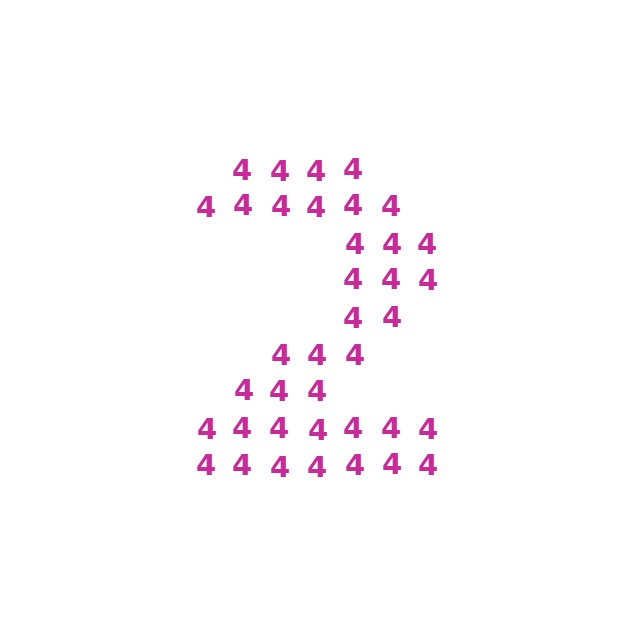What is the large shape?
The large shape is the digit 2.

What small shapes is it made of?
It is made of small digit 4's.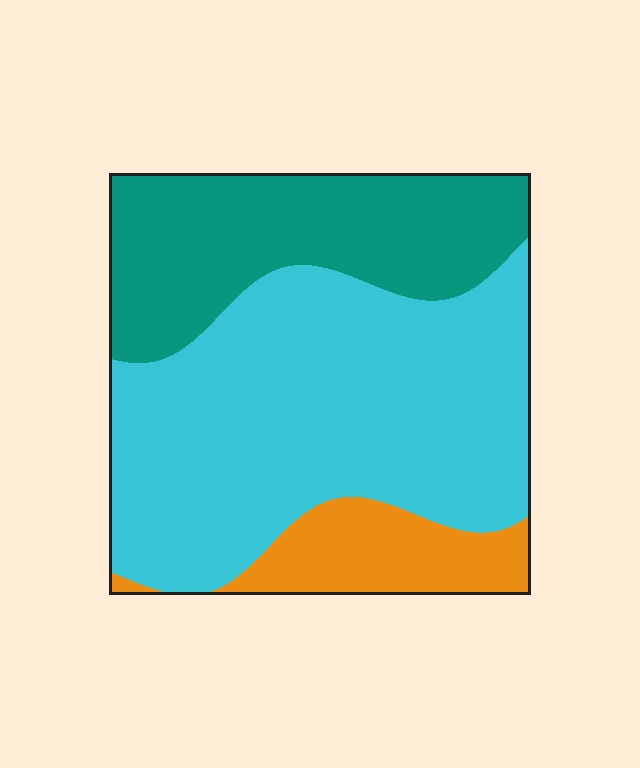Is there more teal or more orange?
Teal.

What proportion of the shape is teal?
Teal covers about 30% of the shape.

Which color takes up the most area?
Cyan, at roughly 55%.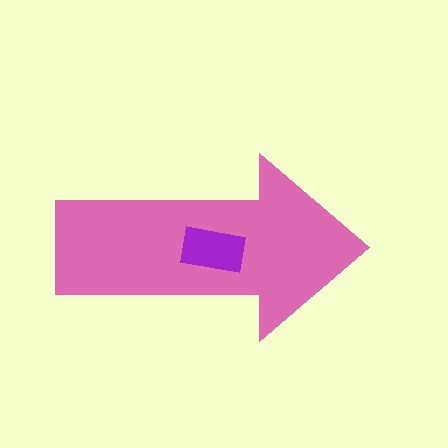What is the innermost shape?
The purple rectangle.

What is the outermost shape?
The pink arrow.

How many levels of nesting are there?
2.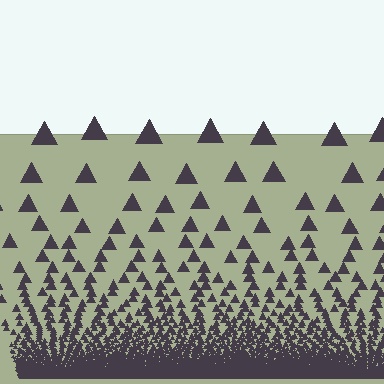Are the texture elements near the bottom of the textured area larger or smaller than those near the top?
Smaller. The gradient is inverted — elements near the bottom are smaller and denser.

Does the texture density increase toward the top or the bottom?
Density increases toward the bottom.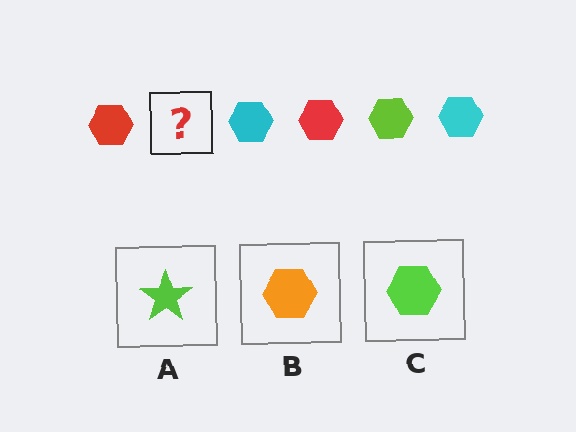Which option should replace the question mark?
Option C.